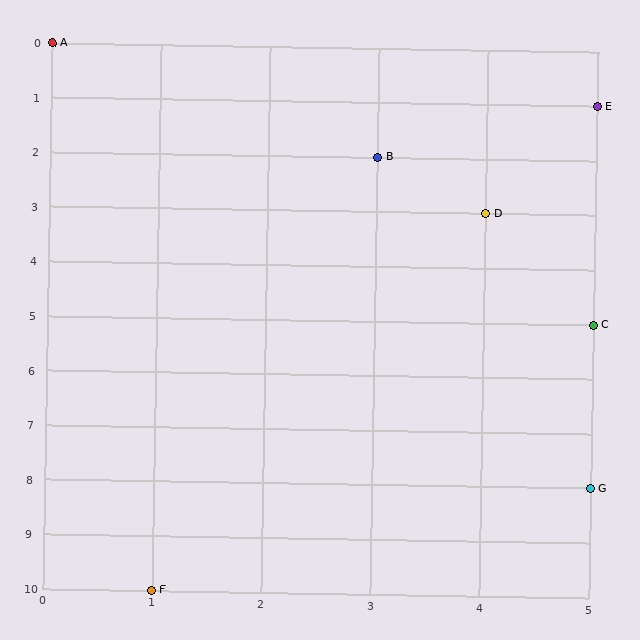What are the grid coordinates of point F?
Point F is at grid coordinates (1, 10).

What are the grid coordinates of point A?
Point A is at grid coordinates (0, 0).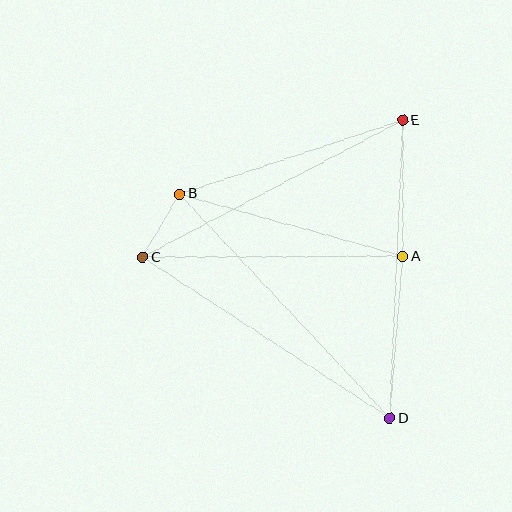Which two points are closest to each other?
Points B and C are closest to each other.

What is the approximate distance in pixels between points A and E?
The distance between A and E is approximately 136 pixels.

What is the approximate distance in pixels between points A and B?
The distance between A and B is approximately 232 pixels.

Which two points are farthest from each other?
Points B and D are farthest from each other.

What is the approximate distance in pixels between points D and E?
The distance between D and E is approximately 298 pixels.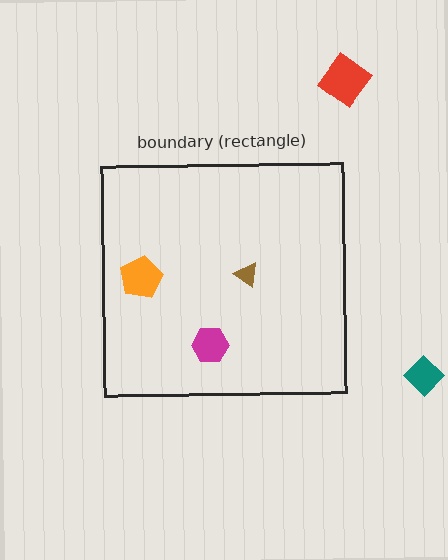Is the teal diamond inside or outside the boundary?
Outside.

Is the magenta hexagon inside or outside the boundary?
Inside.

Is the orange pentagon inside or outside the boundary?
Inside.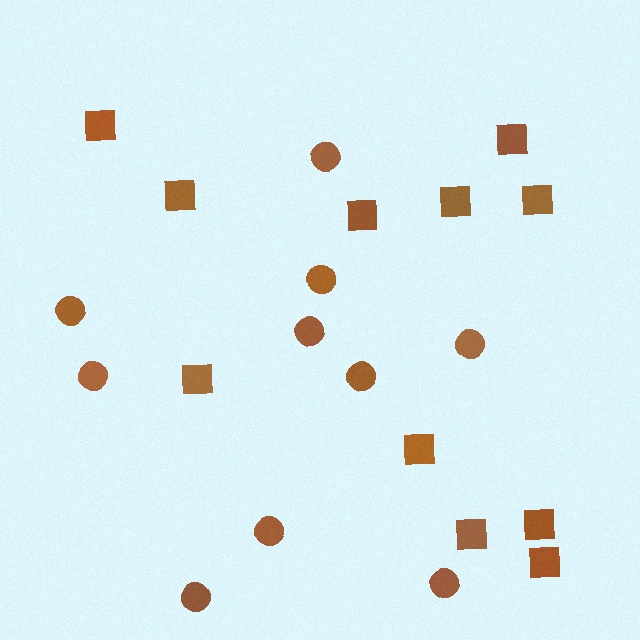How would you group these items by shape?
There are 2 groups: one group of squares (11) and one group of circles (10).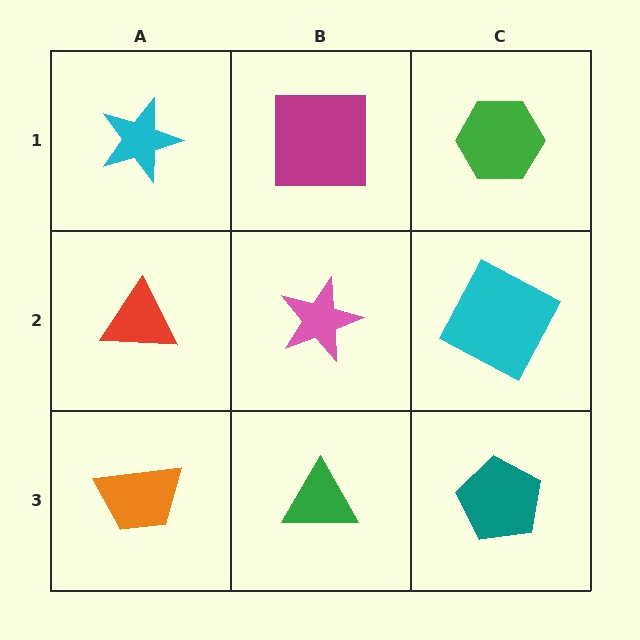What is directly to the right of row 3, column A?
A green triangle.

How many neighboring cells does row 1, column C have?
2.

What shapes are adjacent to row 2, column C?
A green hexagon (row 1, column C), a teal pentagon (row 3, column C), a pink star (row 2, column B).